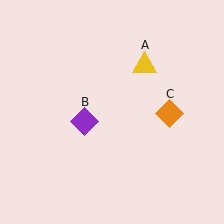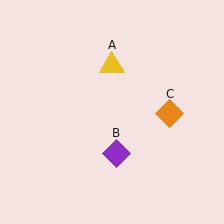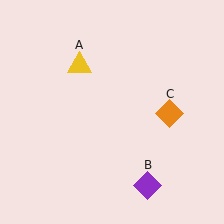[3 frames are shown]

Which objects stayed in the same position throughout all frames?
Orange diamond (object C) remained stationary.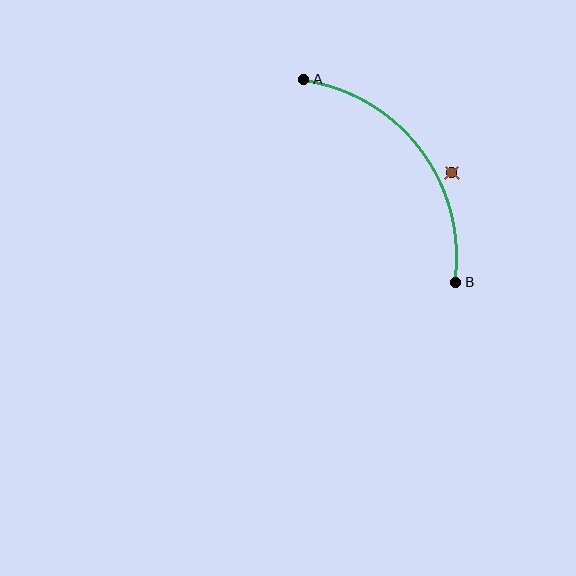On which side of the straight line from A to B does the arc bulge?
The arc bulges above and to the right of the straight line connecting A and B.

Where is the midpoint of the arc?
The arc midpoint is the point on the curve farthest from the straight line joining A and B. It sits above and to the right of that line.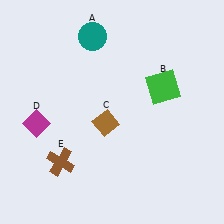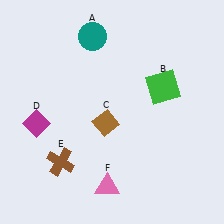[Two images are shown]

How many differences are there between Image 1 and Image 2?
There is 1 difference between the two images.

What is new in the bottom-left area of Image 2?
A pink triangle (F) was added in the bottom-left area of Image 2.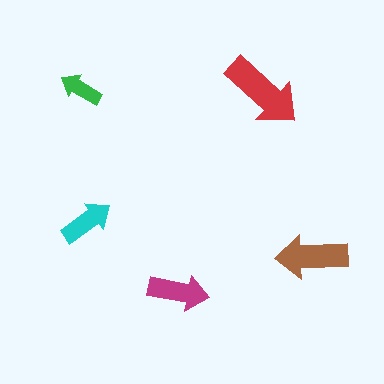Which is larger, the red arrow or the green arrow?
The red one.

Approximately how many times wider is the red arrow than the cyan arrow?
About 1.5 times wider.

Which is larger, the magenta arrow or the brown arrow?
The brown one.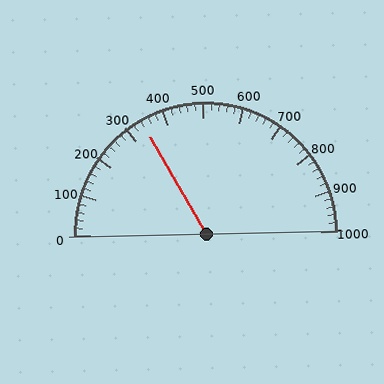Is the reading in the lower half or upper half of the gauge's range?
The reading is in the lower half of the range (0 to 1000).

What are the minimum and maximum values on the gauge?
The gauge ranges from 0 to 1000.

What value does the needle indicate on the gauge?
The needle indicates approximately 340.